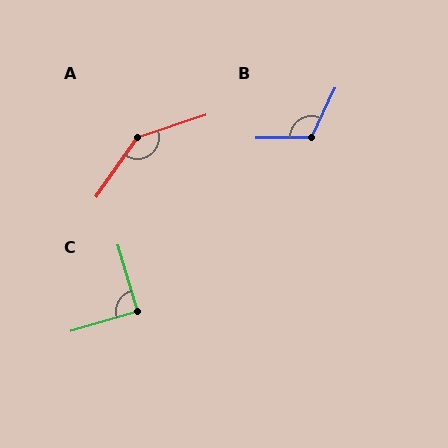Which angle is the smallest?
C, at approximately 90 degrees.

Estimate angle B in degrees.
Approximately 116 degrees.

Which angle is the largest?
A, at approximately 143 degrees.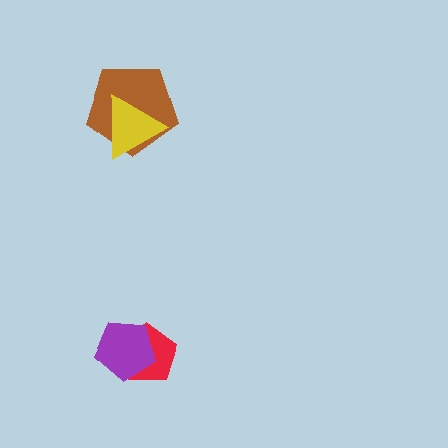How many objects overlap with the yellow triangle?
1 object overlaps with the yellow triangle.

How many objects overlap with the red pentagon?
1 object overlaps with the red pentagon.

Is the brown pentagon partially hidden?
Yes, it is partially covered by another shape.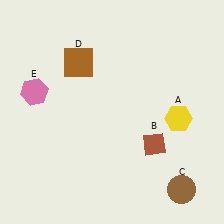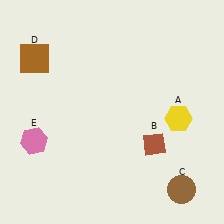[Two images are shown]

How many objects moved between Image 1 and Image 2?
2 objects moved between the two images.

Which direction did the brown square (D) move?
The brown square (D) moved left.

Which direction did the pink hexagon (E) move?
The pink hexagon (E) moved down.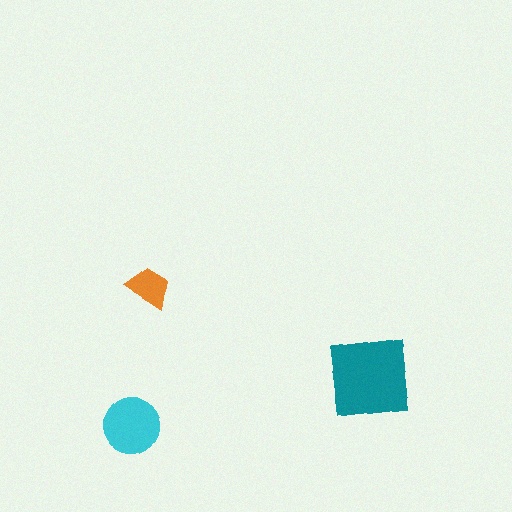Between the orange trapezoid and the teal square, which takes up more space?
The teal square.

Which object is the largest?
The teal square.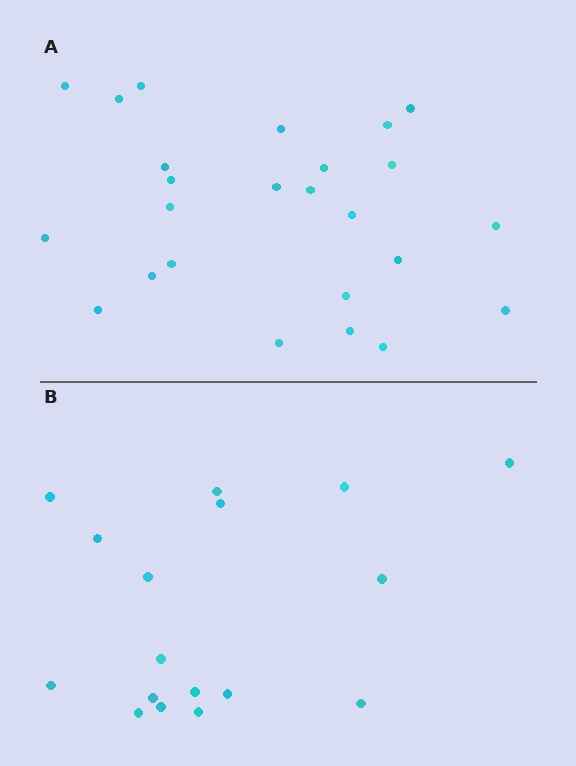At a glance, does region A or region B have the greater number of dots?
Region A (the top region) has more dots.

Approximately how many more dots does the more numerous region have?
Region A has roughly 8 or so more dots than region B.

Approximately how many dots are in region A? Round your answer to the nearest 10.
About 20 dots. (The exact count is 25, which rounds to 20.)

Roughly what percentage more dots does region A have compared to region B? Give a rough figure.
About 45% more.